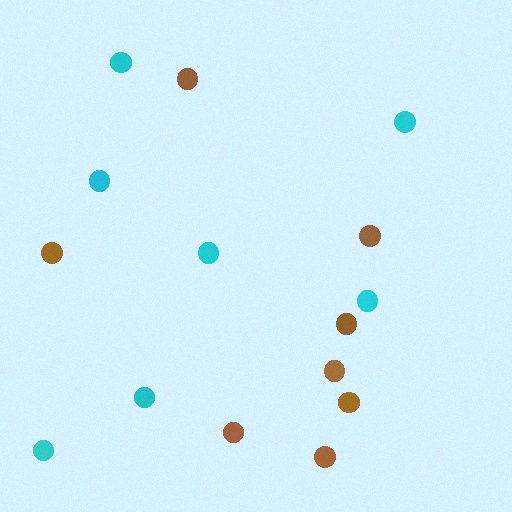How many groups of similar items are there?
There are 2 groups: one group of cyan circles (7) and one group of brown circles (8).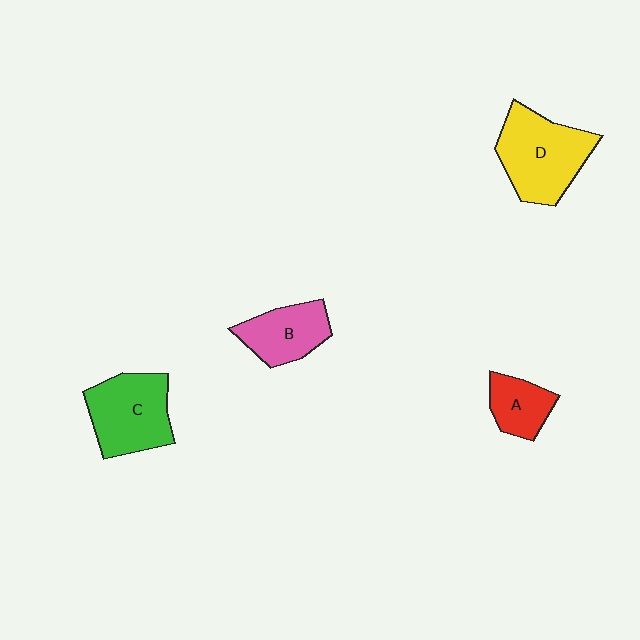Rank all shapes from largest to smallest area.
From largest to smallest: D (yellow), C (green), B (pink), A (red).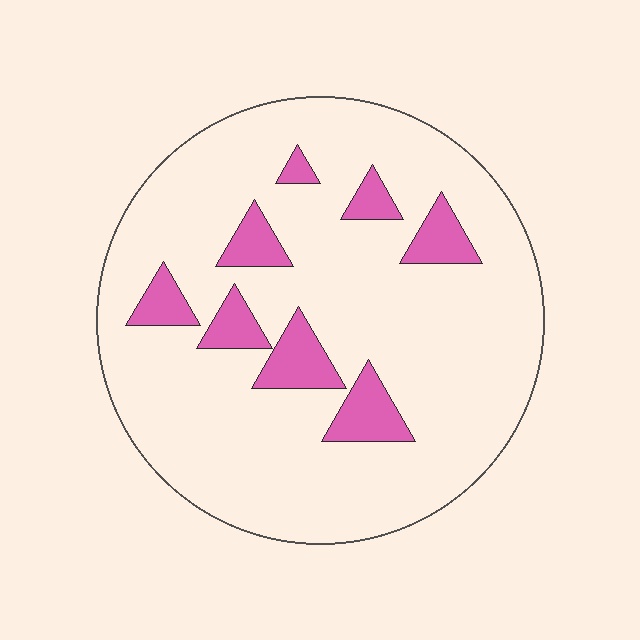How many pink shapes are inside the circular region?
8.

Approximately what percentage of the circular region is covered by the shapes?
Approximately 15%.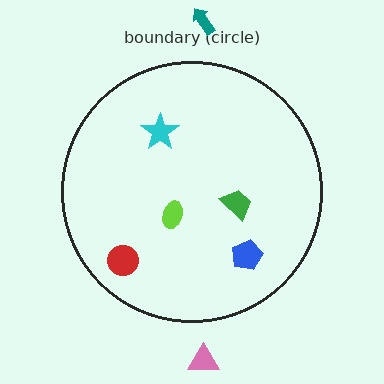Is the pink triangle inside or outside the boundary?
Outside.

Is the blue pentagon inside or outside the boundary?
Inside.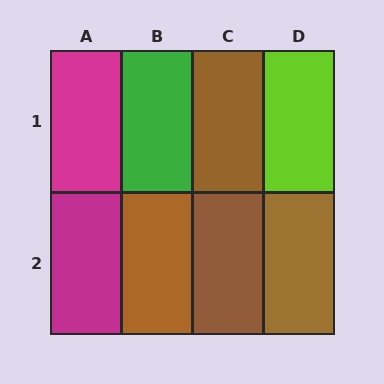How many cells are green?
1 cell is green.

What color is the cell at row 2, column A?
Magenta.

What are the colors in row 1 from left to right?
Magenta, green, brown, lime.